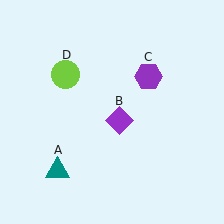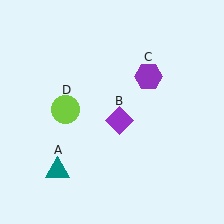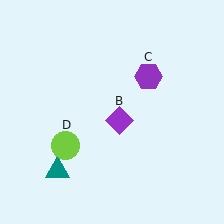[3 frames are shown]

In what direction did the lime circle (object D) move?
The lime circle (object D) moved down.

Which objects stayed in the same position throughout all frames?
Teal triangle (object A) and purple diamond (object B) and purple hexagon (object C) remained stationary.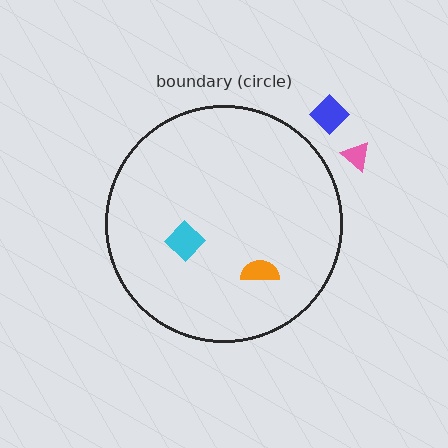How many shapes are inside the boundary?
2 inside, 2 outside.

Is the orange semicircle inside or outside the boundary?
Inside.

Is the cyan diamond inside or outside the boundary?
Inside.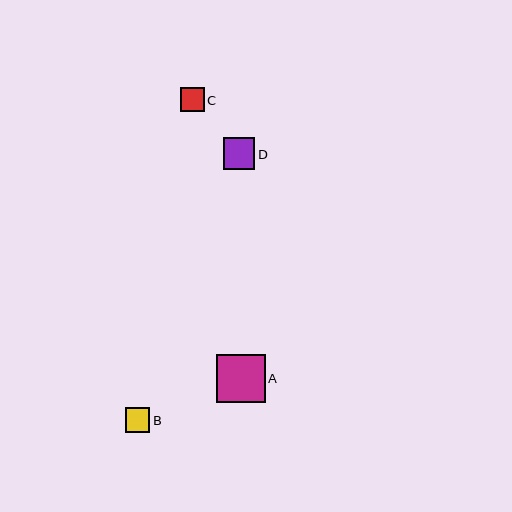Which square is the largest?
Square A is the largest with a size of approximately 48 pixels.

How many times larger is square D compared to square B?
Square D is approximately 1.3 times the size of square B.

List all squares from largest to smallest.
From largest to smallest: A, D, B, C.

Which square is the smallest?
Square C is the smallest with a size of approximately 24 pixels.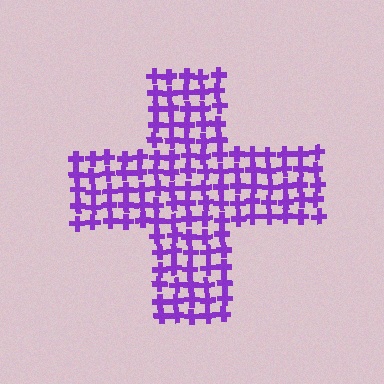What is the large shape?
The large shape is a cross.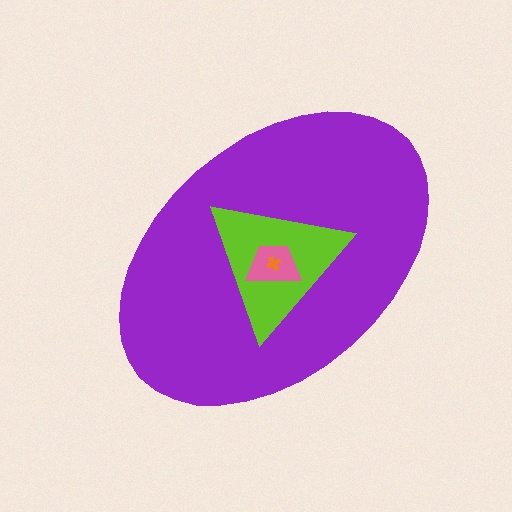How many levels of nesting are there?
4.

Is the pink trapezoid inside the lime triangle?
Yes.